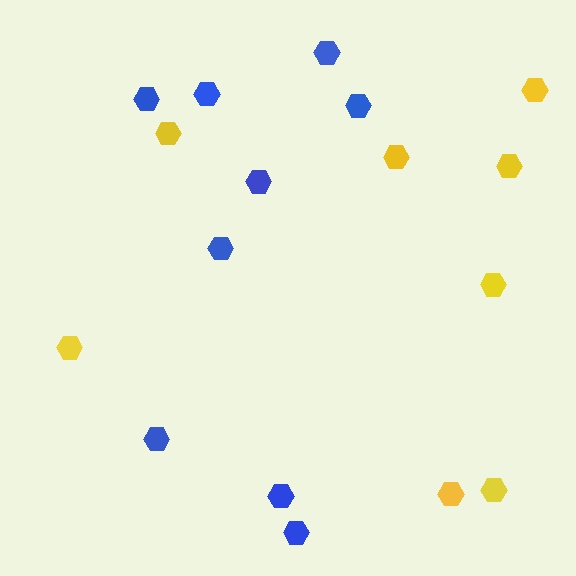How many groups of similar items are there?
There are 2 groups: one group of blue hexagons (9) and one group of yellow hexagons (8).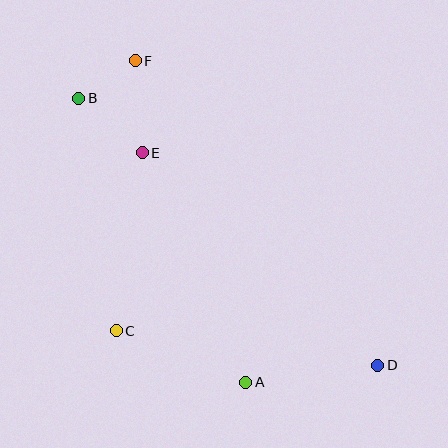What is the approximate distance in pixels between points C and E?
The distance between C and E is approximately 180 pixels.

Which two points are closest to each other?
Points B and F are closest to each other.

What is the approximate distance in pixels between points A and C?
The distance between A and C is approximately 139 pixels.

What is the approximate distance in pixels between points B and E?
The distance between B and E is approximately 83 pixels.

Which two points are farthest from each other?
Points B and D are farthest from each other.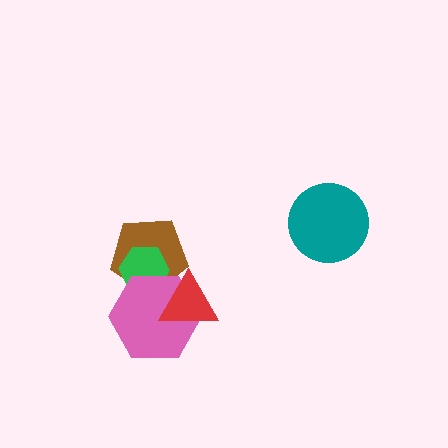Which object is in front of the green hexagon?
The pink hexagon is in front of the green hexagon.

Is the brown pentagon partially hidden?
Yes, it is partially covered by another shape.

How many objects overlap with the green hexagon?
2 objects overlap with the green hexagon.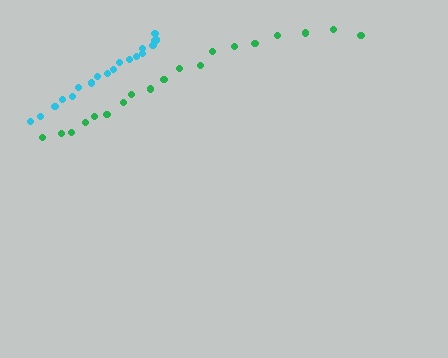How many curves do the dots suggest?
There are 2 distinct paths.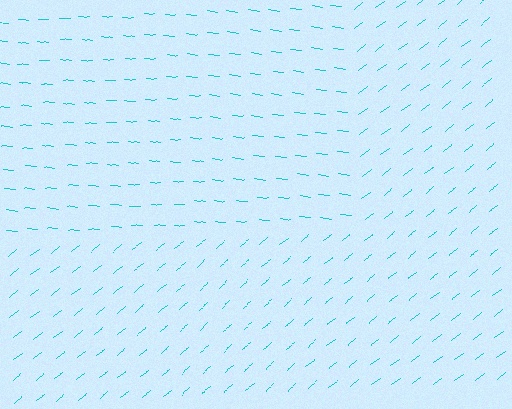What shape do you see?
I see a rectangle.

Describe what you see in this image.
The image is filled with small cyan line segments. A rectangle region in the image has lines oriented differently from the surrounding lines, creating a visible texture boundary.